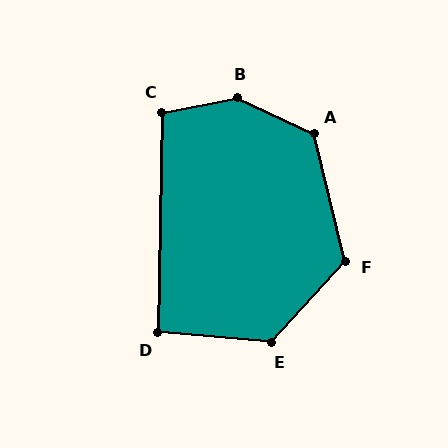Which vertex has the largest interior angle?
B, at approximately 143 degrees.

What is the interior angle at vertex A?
Approximately 130 degrees (obtuse).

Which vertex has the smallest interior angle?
D, at approximately 94 degrees.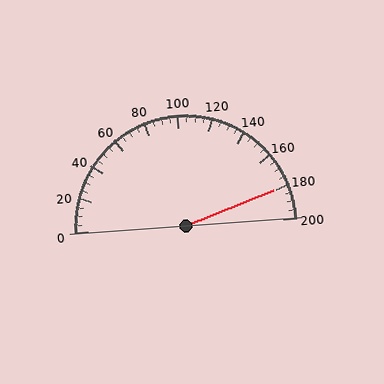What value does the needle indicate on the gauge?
The needle indicates approximately 180.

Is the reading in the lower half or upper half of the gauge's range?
The reading is in the upper half of the range (0 to 200).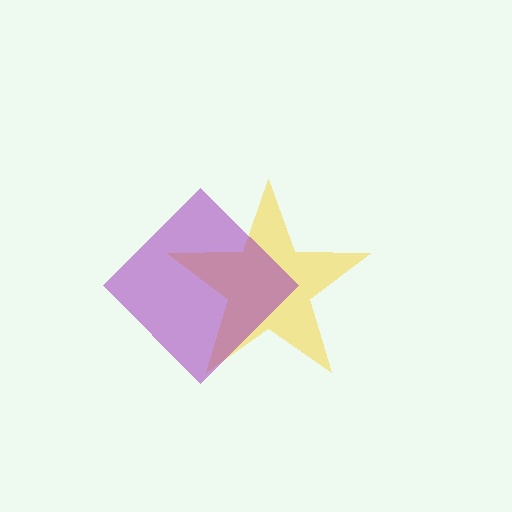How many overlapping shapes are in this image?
There are 2 overlapping shapes in the image.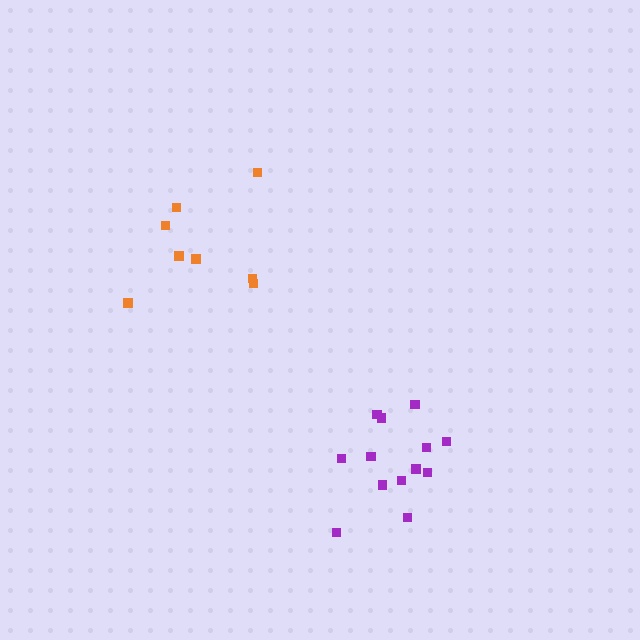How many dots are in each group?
Group 1: 13 dots, Group 2: 8 dots (21 total).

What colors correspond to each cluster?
The clusters are colored: purple, orange.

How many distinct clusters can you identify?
There are 2 distinct clusters.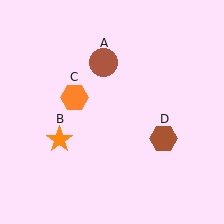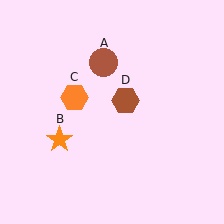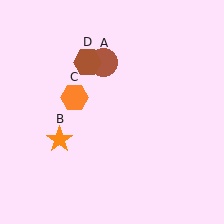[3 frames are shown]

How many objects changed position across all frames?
1 object changed position: brown hexagon (object D).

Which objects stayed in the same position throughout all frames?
Brown circle (object A) and orange star (object B) and orange hexagon (object C) remained stationary.